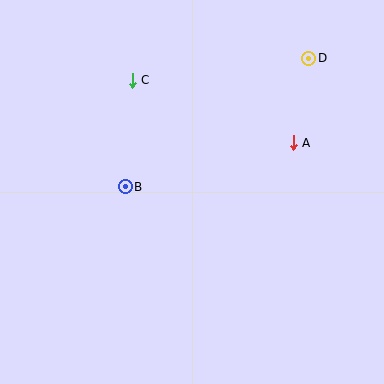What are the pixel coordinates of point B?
Point B is at (125, 187).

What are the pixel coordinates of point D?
Point D is at (309, 58).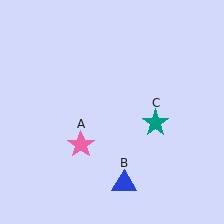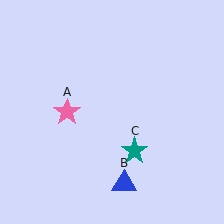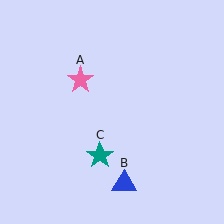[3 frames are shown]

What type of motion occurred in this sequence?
The pink star (object A), teal star (object C) rotated clockwise around the center of the scene.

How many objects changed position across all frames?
2 objects changed position: pink star (object A), teal star (object C).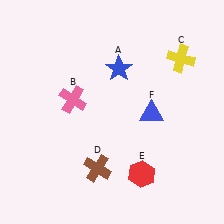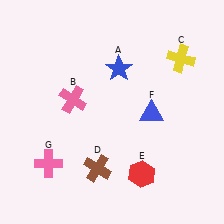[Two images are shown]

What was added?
A pink cross (G) was added in Image 2.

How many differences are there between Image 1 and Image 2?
There is 1 difference between the two images.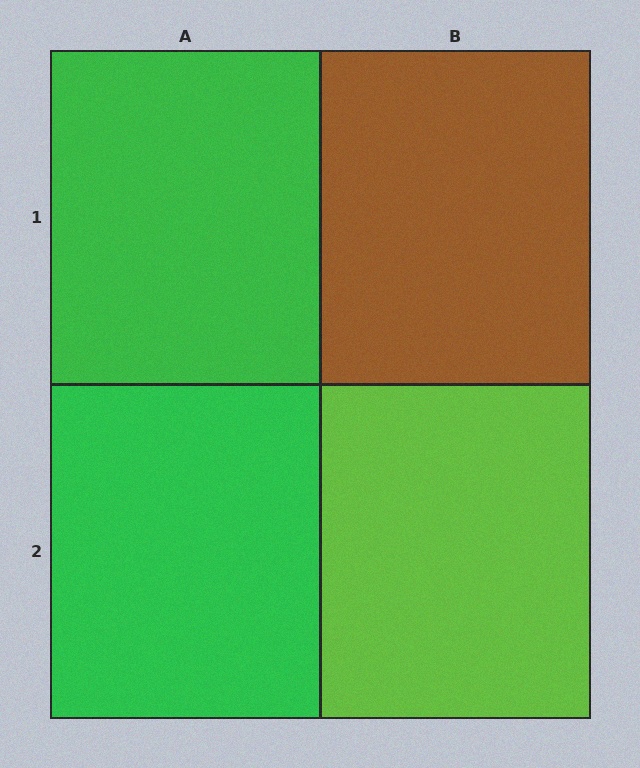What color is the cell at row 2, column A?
Green.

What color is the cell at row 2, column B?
Lime.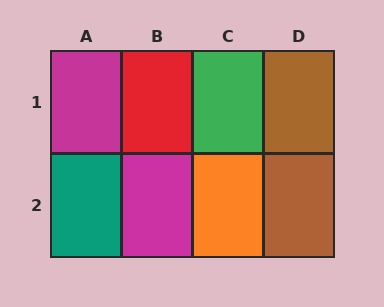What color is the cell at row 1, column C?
Green.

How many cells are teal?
1 cell is teal.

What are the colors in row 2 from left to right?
Teal, magenta, orange, brown.